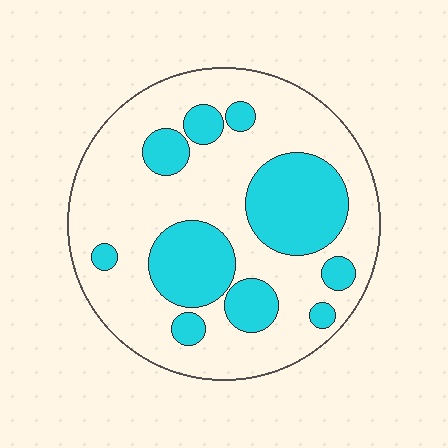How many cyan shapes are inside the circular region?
10.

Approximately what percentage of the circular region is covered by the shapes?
Approximately 30%.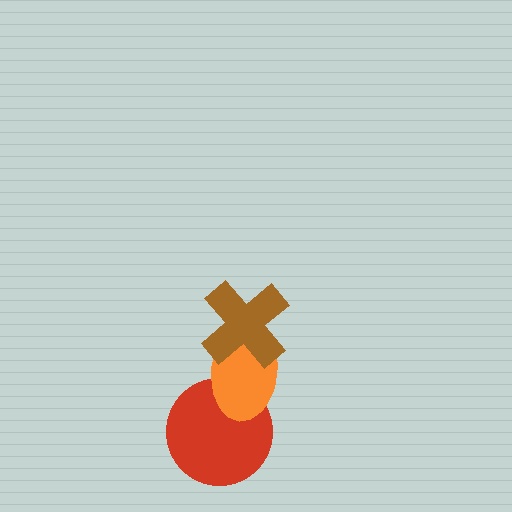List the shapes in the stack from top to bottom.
From top to bottom: the brown cross, the orange ellipse, the red circle.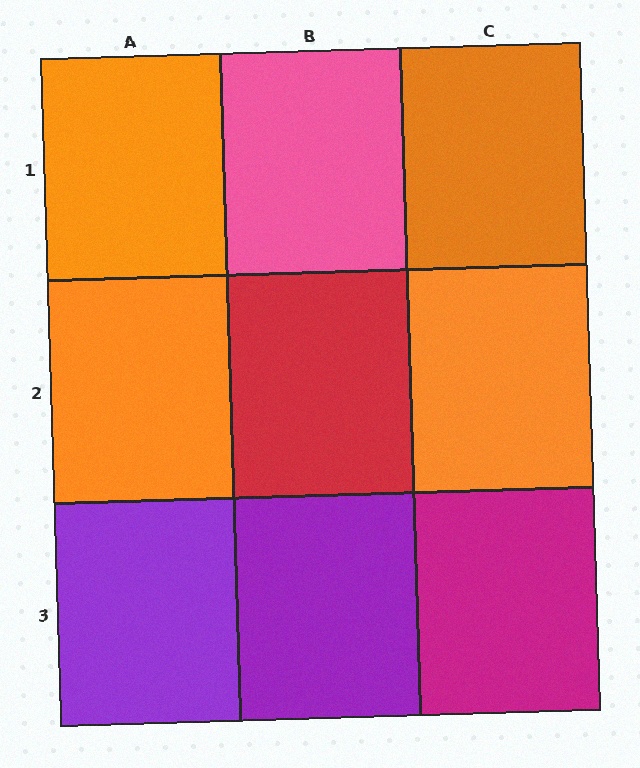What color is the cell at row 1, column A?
Orange.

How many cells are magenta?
1 cell is magenta.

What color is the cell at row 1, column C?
Orange.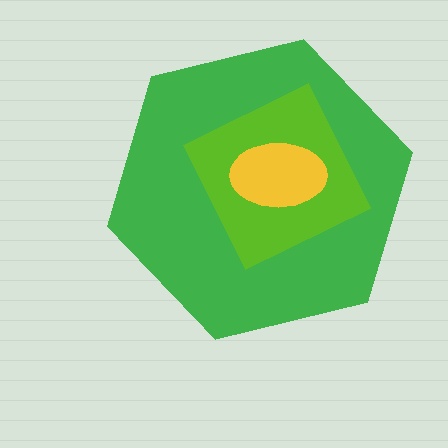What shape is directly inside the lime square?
The yellow ellipse.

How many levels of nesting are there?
3.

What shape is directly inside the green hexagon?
The lime square.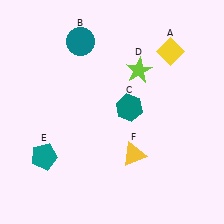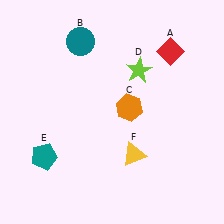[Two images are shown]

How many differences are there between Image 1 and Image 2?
There are 2 differences between the two images.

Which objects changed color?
A changed from yellow to red. C changed from teal to orange.